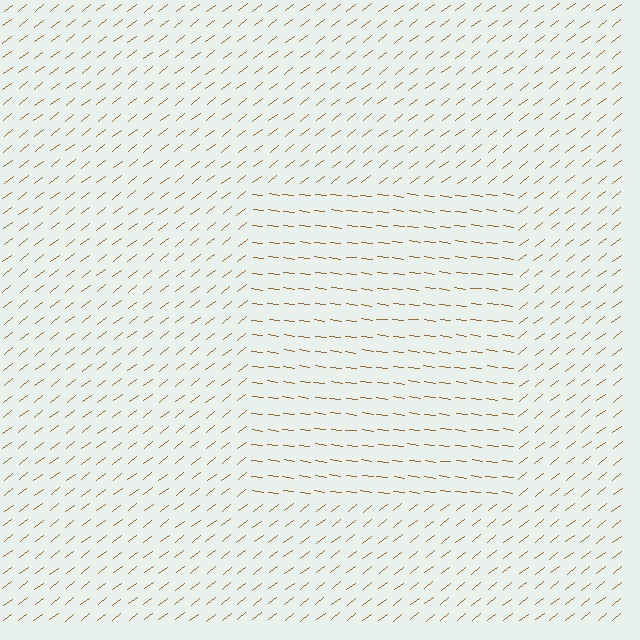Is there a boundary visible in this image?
Yes, there is a texture boundary formed by a change in line orientation.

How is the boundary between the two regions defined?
The boundary is defined purely by a change in line orientation (approximately 45 degrees difference). All lines are the same color and thickness.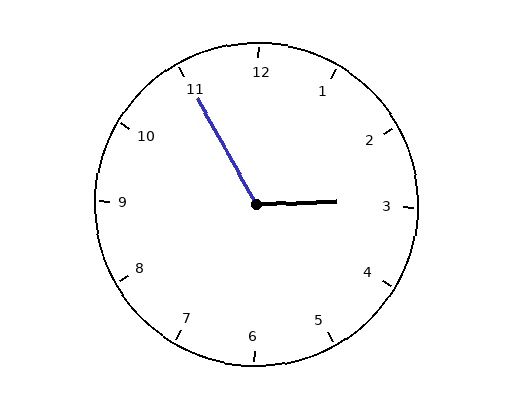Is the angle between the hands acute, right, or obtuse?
It is obtuse.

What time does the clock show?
2:55.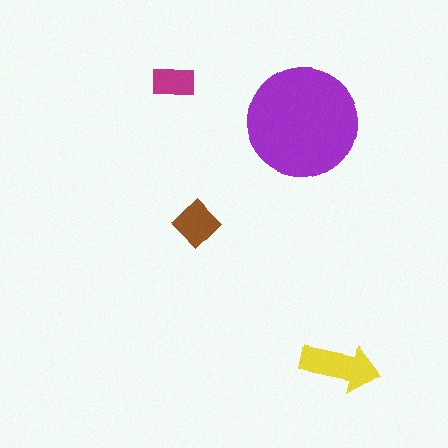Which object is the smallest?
The magenta rectangle.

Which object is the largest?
The purple circle.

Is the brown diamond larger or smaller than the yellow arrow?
Smaller.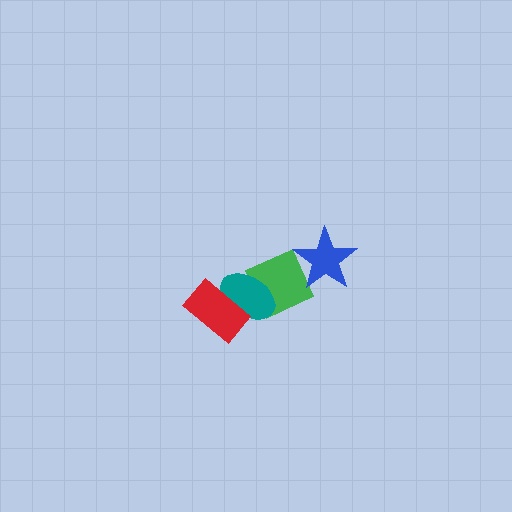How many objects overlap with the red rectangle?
1 object overlaps with the red rectangle.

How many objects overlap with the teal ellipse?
2 objects overlap with the teal ellipse.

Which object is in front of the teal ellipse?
The red rectangle is in front of the teal ellipse.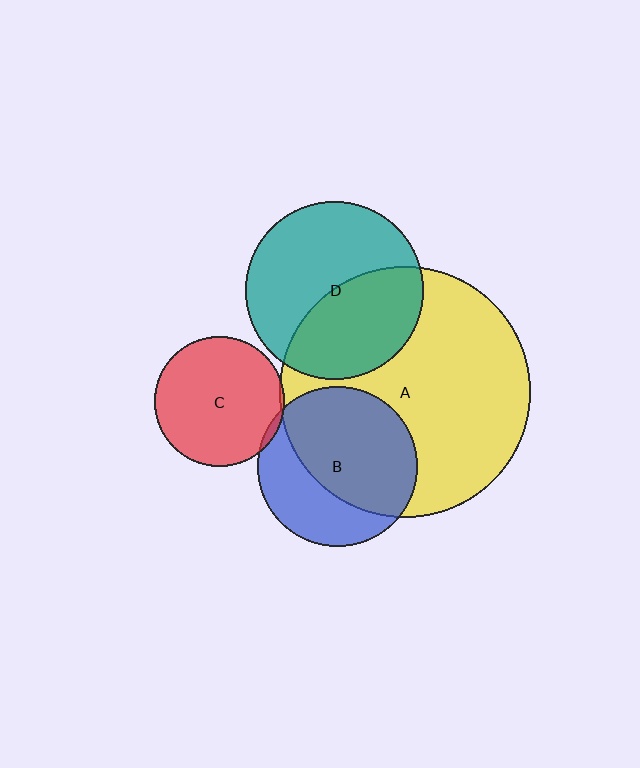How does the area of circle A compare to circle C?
Approximately 3.8 times.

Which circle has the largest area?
Circle A (yellow).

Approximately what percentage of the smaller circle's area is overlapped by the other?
Approximately 45%.